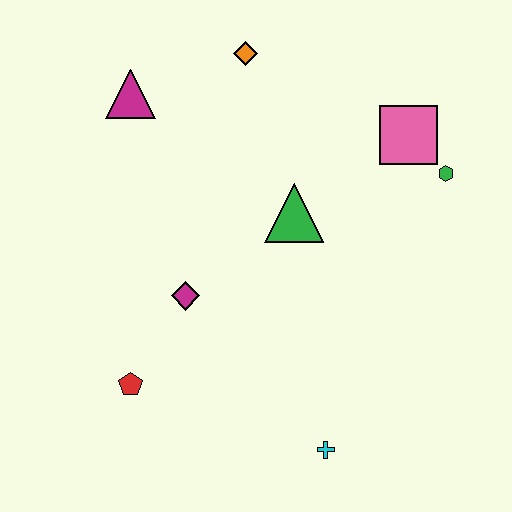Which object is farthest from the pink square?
The red pentagon is farthest from the pink square.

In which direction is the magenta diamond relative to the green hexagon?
The magenta diamond is to the left of the green hexagon.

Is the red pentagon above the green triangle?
No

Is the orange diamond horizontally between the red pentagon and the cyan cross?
Yes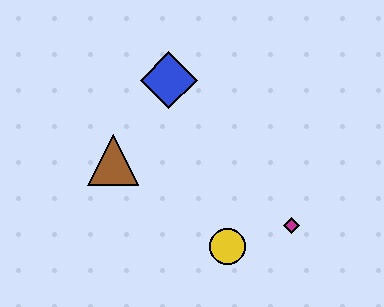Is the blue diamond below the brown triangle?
No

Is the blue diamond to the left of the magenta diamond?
Yes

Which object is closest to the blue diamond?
The brown triangle is closest to the blue diamond.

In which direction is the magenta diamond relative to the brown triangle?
The magenta diamond is to the right of the brown triangle.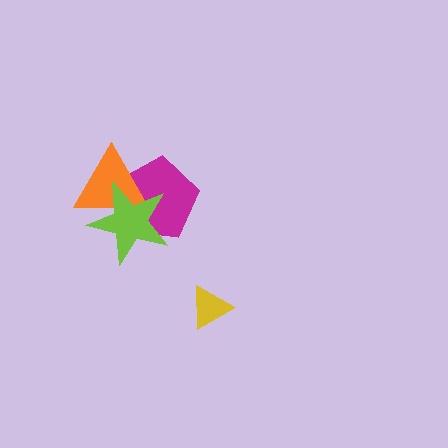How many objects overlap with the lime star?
2 objects overlap with the lime star.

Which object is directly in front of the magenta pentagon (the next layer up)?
The orange triangle is directly in front of the magenta pentagon.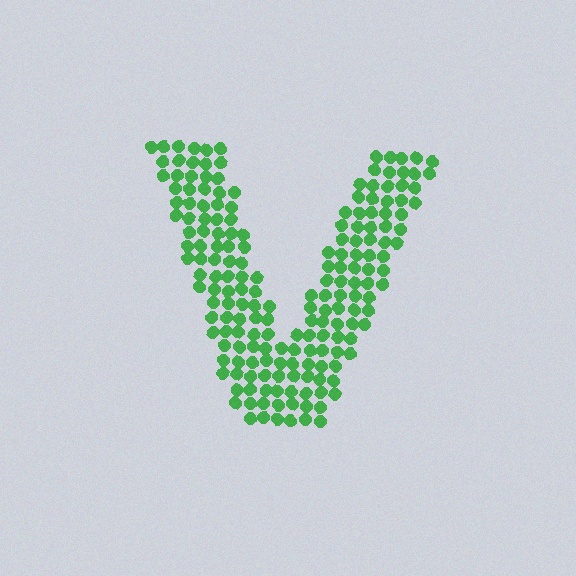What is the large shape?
The large shape is the letter V.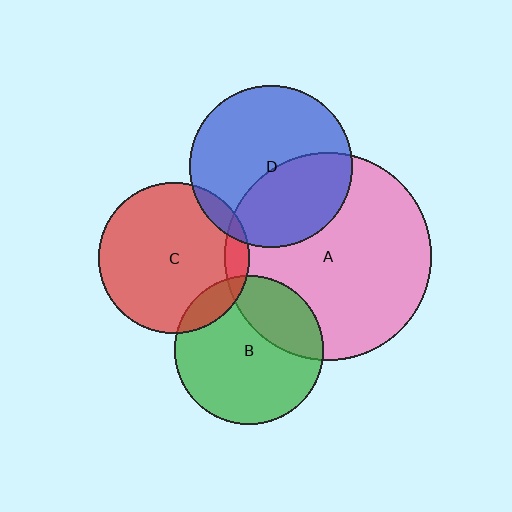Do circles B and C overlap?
Yes.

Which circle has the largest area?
Circle A (pink).